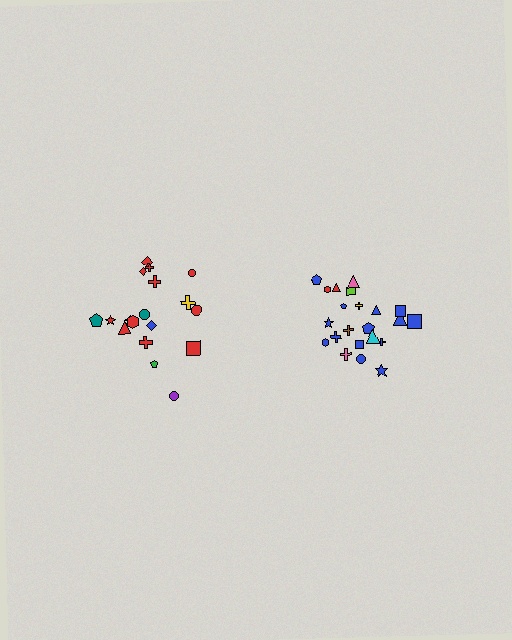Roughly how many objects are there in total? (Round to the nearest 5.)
Roughly 40 objects in total.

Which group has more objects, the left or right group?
The right group.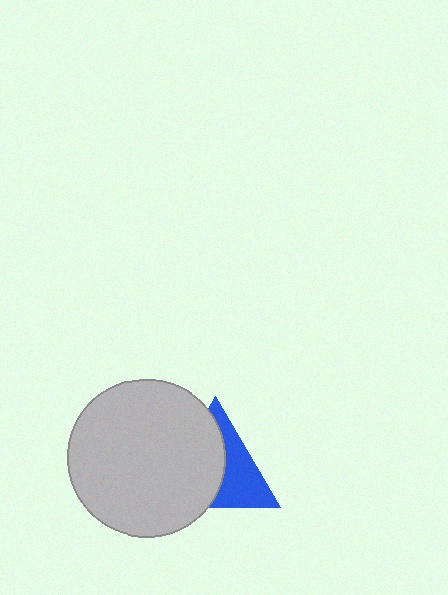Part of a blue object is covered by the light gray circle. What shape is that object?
It is a triangle.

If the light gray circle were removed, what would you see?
You would see the complete blue triangle.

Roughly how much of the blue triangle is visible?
A small part of it is visible (roughly 44%).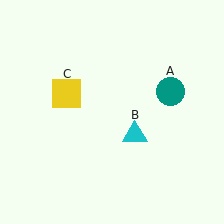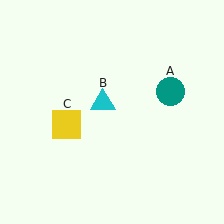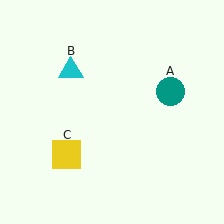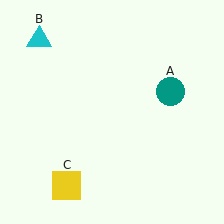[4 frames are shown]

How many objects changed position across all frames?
2 objects changed position: cyan triangle (object B), yellow square (object C).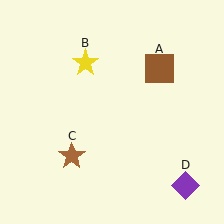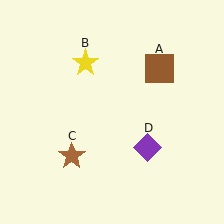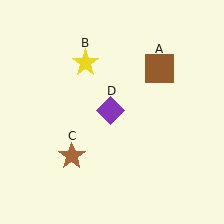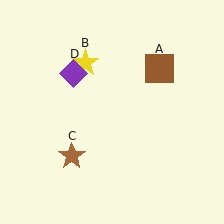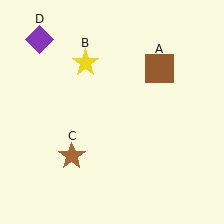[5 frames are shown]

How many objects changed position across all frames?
1 object changed position: purple diamond (object D).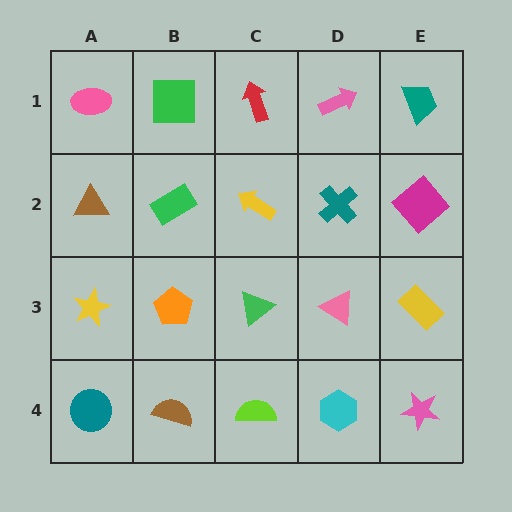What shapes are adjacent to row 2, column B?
A green square (row 1, column B), an orange pentagon (row 3, column B), a brown triangle (row 2, column A), a yellow arrow (row 2, column C).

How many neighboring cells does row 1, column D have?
3.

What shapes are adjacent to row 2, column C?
A red arrow (row 1, column C), a green triangle (row 3, column C), a green rectangle (row 2, column B), a teal cross (row 2, column D).